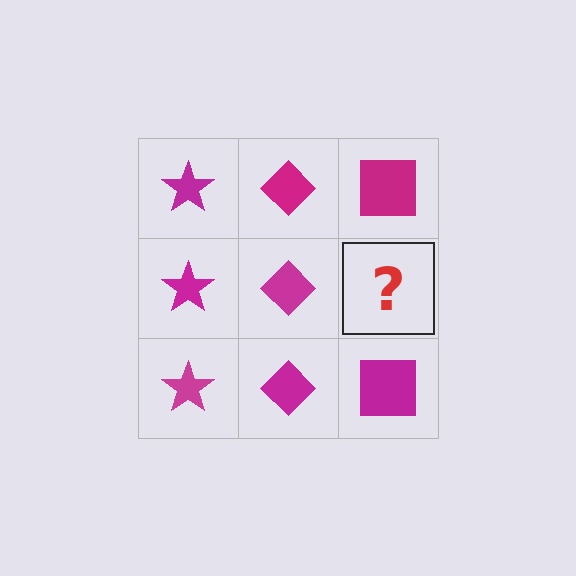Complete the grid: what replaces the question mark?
The question mark should be replaced with a magenta square.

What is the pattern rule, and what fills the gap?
The rule is that each column has a consistent shape. The gap should be filled with a magenta square.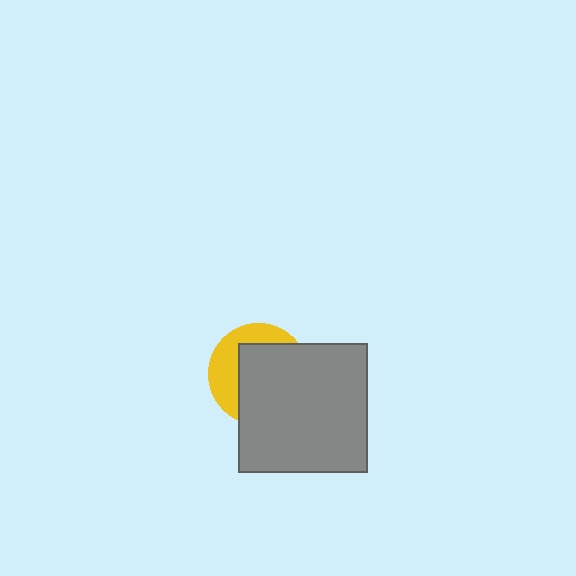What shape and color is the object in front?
The object in front is a gray square.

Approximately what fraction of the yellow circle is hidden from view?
Roughly 64% of the yellow circle is hidden behind the gray square.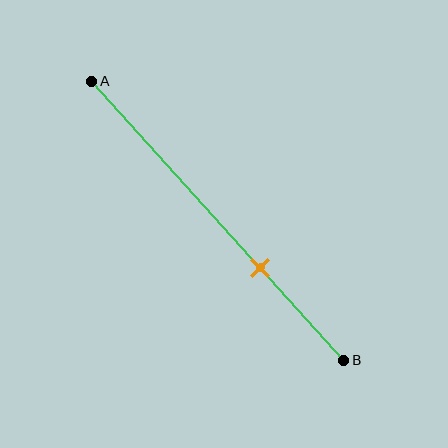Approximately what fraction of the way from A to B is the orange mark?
The orange mark is approximately 65% of the way from A to B.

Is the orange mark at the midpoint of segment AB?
No, the mark is at about 65% from A, not at the 50% midpoint.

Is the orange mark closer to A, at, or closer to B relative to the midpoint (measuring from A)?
The orange mark is closer to point B than the midpoint of segment AB.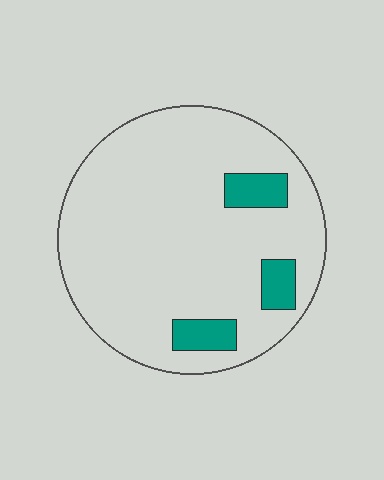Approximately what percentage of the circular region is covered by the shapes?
Approximately 10%.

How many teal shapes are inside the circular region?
3.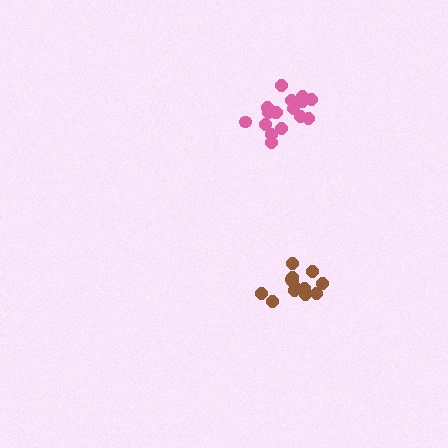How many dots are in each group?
Group 1: 13 dots, Group 2: 17 dots (30 total).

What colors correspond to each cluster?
The clusters are colored: brown, pink.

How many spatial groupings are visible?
There are 2 spatial groupings.